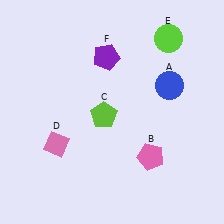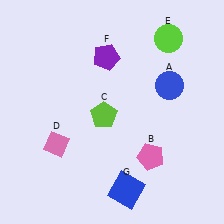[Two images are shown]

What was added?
A blue square (G) was added in Image 2.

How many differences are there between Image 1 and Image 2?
There is 1 difference between the two images.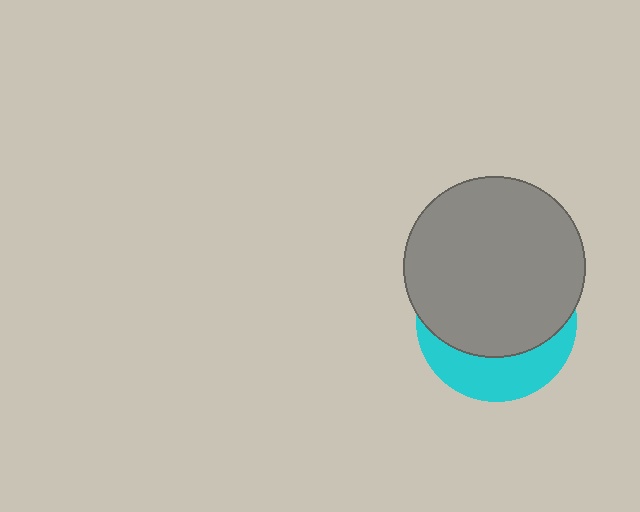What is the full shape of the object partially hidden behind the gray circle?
The partially hidden object is a cyan circle.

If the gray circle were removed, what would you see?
You would see the complete cyan circle.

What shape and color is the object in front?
The object in front is a gray circle.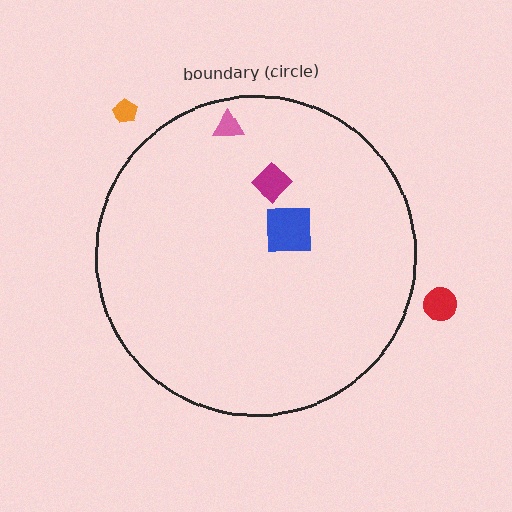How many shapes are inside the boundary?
3 inside, 2 outside.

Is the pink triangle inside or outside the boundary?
Inside.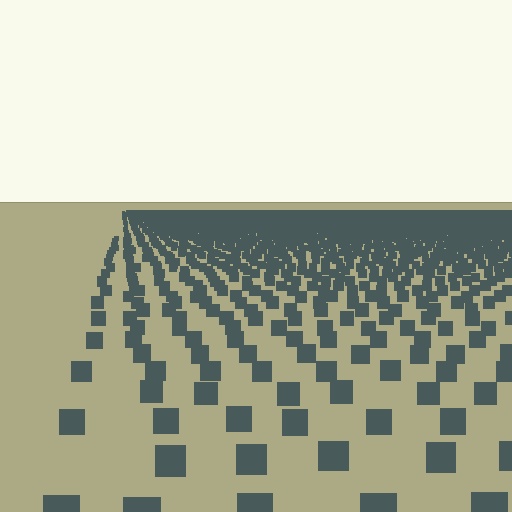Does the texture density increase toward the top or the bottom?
Density increases toward the top.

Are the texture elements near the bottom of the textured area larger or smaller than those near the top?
Larger. Near the bottom, elements are closer to the viewer and appear at a bigger on-screen size.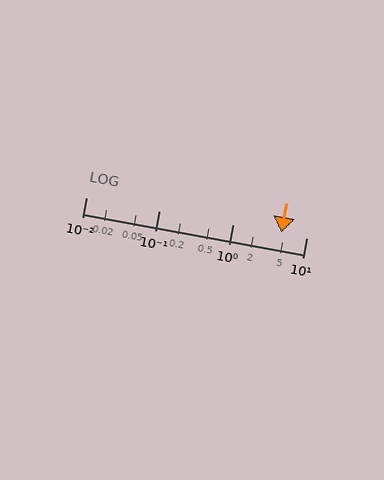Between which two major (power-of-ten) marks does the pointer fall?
The pointer is between 1 and 10.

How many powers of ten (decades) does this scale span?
The scale spans 3 decades, from 0.01 to 10.